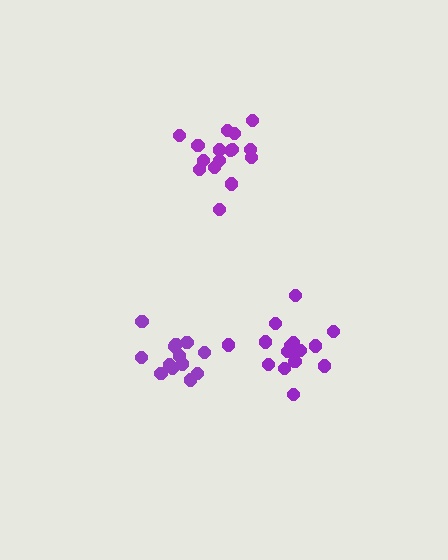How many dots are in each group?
Group 1: 13 dots, Group 2: 17 dots, Group 3: 16 dots (46 total).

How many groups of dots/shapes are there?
There are 3 groups.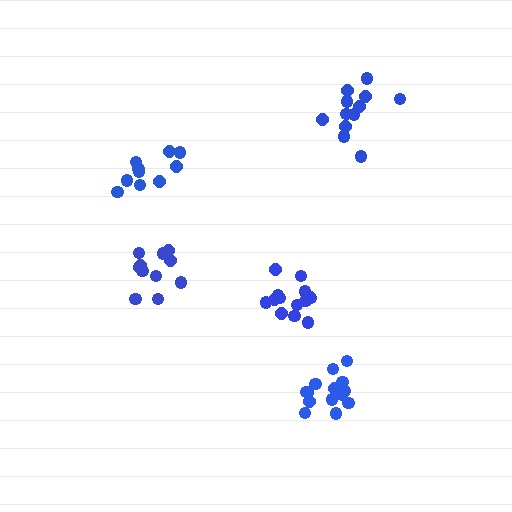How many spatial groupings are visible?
There are 5 spatial groupings.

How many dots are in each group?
Group 1: 14 dots, Group 2: 12 dots, Group 3: 14 dots, Group 4: 10 dots, Group 5: 11 dots (61 total).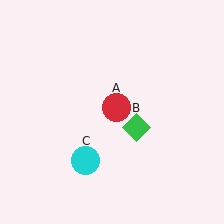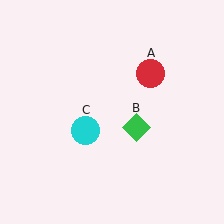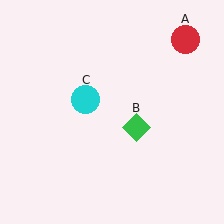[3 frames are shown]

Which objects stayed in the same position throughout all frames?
Green diamond (object B) remained stationary.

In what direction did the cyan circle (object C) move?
The cyan circle (object C) moved up.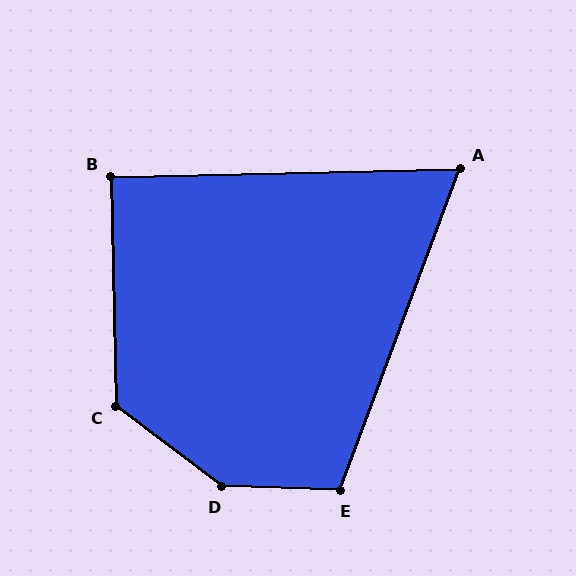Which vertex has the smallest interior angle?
A, at approximately 68 degrees.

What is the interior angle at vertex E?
Approximately 108 degrees (obtuse).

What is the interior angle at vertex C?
Approximately 128 degrees (obtuse).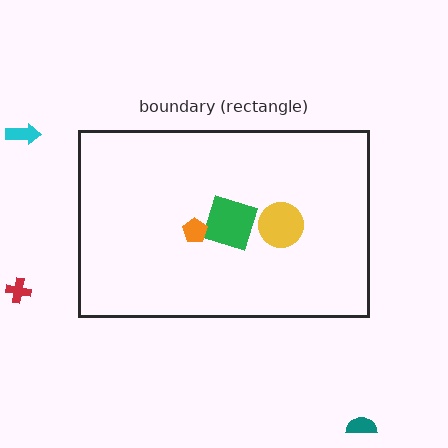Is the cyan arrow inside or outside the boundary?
Outside.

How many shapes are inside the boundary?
3 inside, 3 outside.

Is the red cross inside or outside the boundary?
Outside.